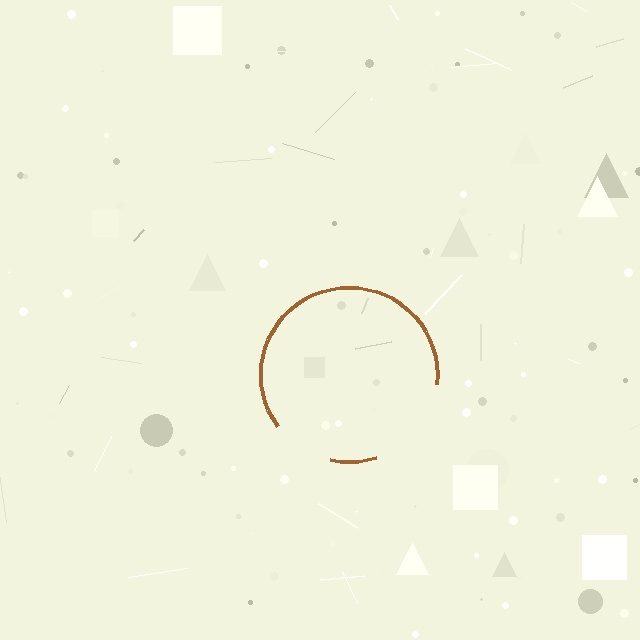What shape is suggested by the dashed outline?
The dashed outline suggests a circle.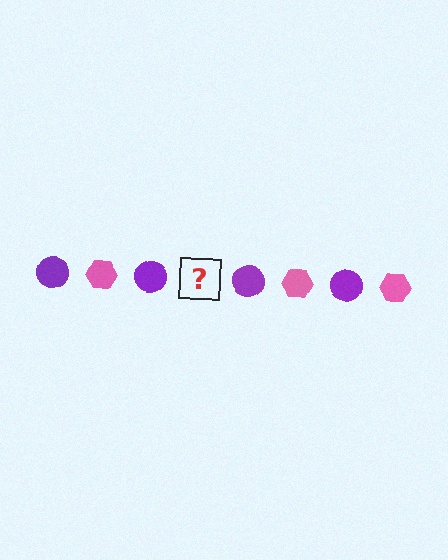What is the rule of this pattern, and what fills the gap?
The rule is that the pattern alternates between purple circle and pink hexagon. The gap should be filled with a pink hexagon.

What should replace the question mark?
The question mark should be replaced with a pink hexagon.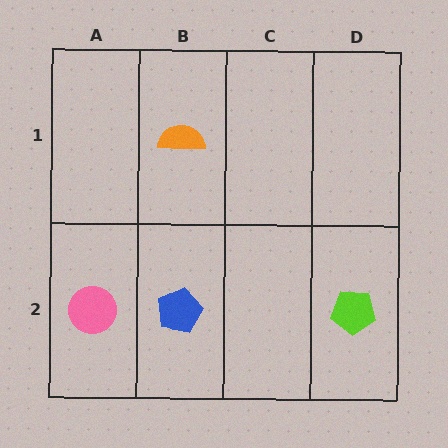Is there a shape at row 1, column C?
No, that cell is empty.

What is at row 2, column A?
A pink circle.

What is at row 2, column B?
A blue pentagon.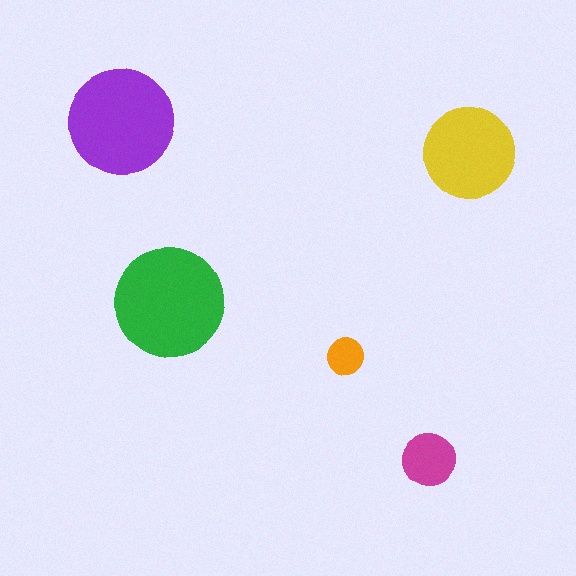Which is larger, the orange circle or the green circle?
The green one.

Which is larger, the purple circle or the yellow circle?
The purple one.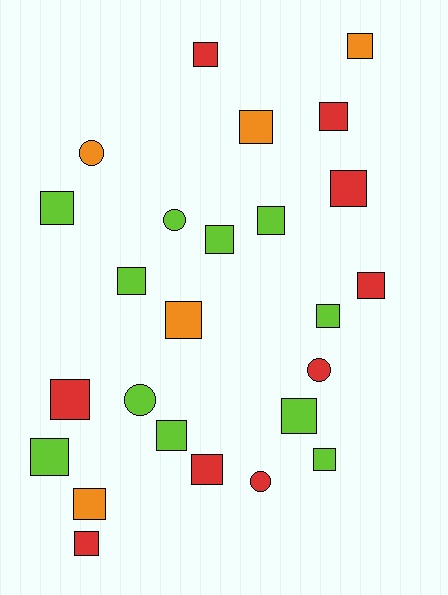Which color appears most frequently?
Lime, with 11 objects.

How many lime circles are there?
There are 2 lime circles.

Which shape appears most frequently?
Square, with 20 objects.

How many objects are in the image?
There are 25 objects.